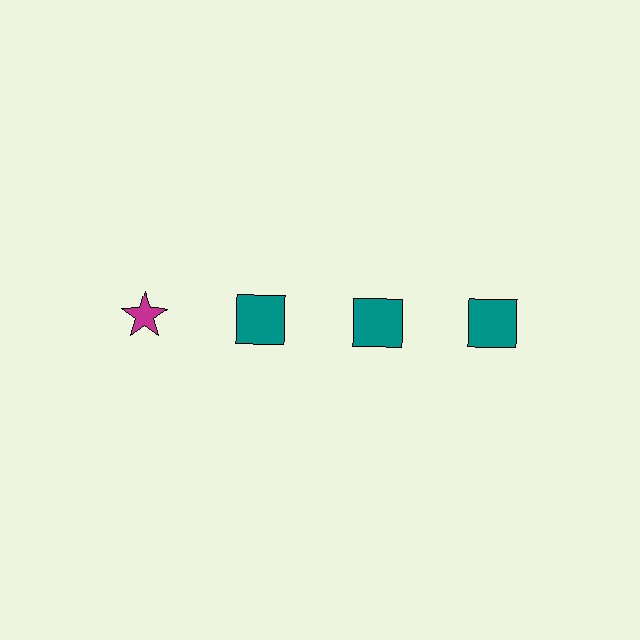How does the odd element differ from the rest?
It differs in both color (magenta instead of teal) and shape (star instead of square).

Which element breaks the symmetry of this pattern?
The magenta star in the top row, leftmost column breaks the symmetry. All other shapes are teal squares.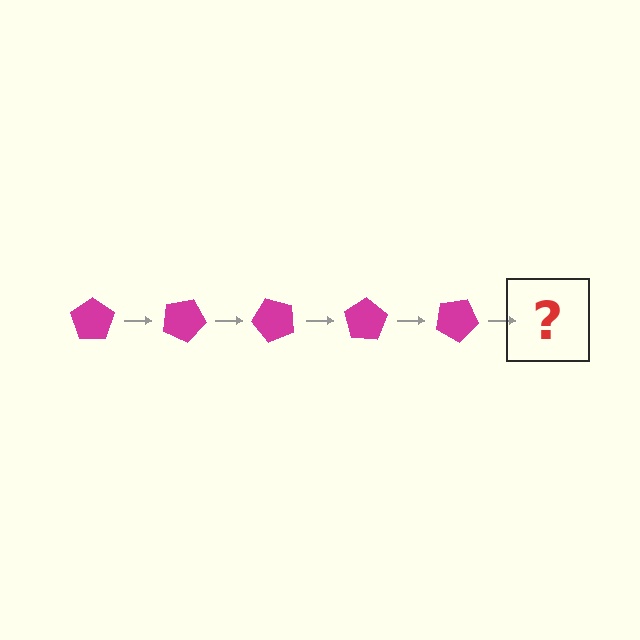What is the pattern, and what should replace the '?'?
The pattern is that the pentagon rotates 25 degrees each step. The '?' should be a magenta pentagon rotated 125 degrees.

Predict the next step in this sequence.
The next step is a magenta pentagon rotated 125 degrees.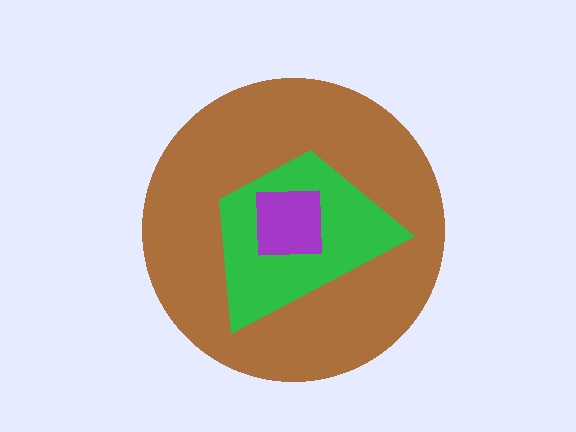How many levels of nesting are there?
3.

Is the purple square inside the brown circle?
Yes.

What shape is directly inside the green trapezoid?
The purple square.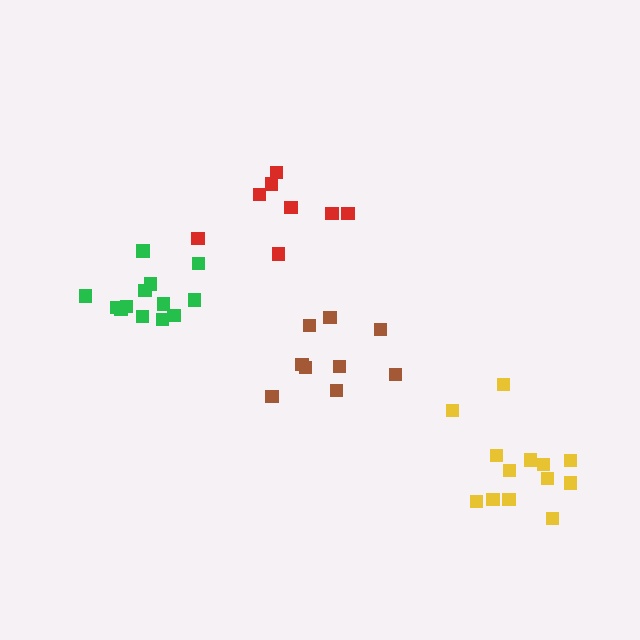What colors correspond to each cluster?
The clusters are colored: green, brown, red, yellow.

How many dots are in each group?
Group 1: 13 dots, Group 2: 9 dots, Group 3: 8 dots, Group 4: 13 dots (43 total).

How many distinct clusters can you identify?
There are 4 distinct clusters.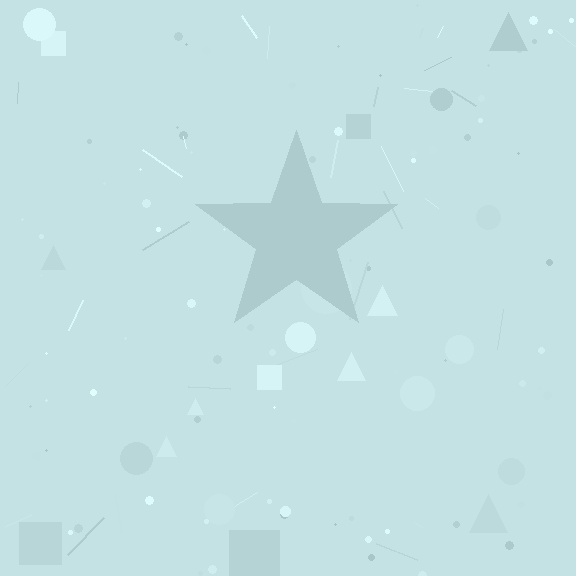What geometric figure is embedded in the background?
A star is embedded in the background.